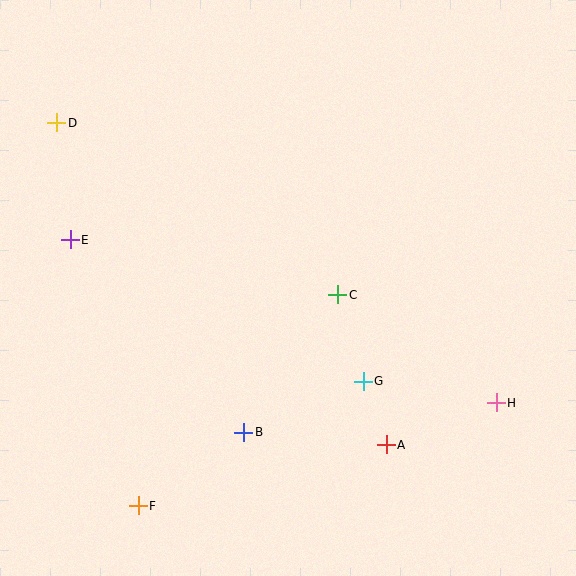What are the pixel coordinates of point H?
Point H is at (496, 403).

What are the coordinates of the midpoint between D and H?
The midpoint between D and H is at (276, 263).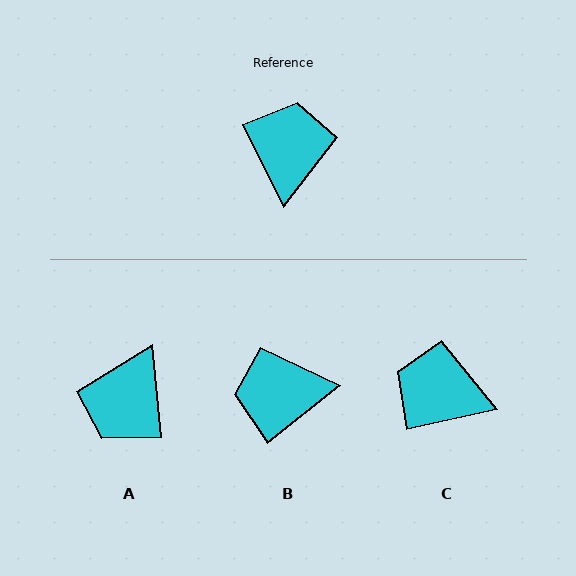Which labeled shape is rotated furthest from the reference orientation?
A, about 159 degrees away.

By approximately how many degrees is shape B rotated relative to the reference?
Approximately 102 degrees counter-clockwise.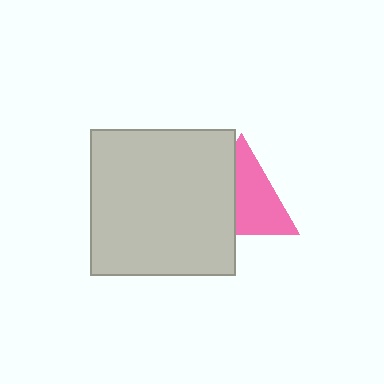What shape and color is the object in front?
The object in front is a light gray square.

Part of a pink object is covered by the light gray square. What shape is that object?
It is a triangle.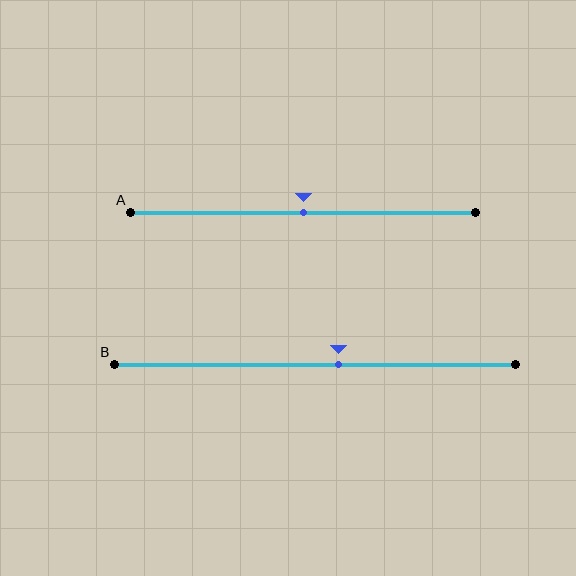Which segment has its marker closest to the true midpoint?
Segment A has its marker closest to the true midpoint.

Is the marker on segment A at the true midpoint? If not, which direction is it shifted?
Yes, the marker on segment A is at the true midpoint.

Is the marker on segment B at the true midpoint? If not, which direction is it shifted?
No, the marker on segment B is shifted to the right by about 6% of the segment length.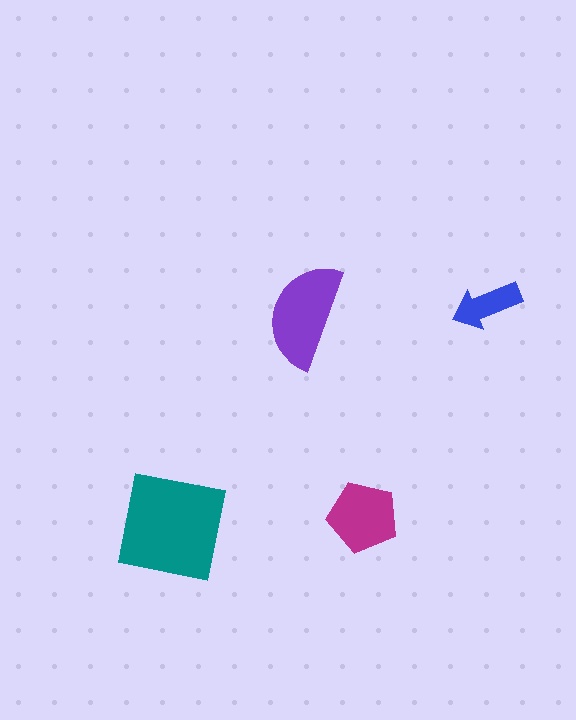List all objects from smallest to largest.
The blue arrow, the magenta pentagon, the purple semicircle, the teal square.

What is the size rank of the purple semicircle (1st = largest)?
2nd.